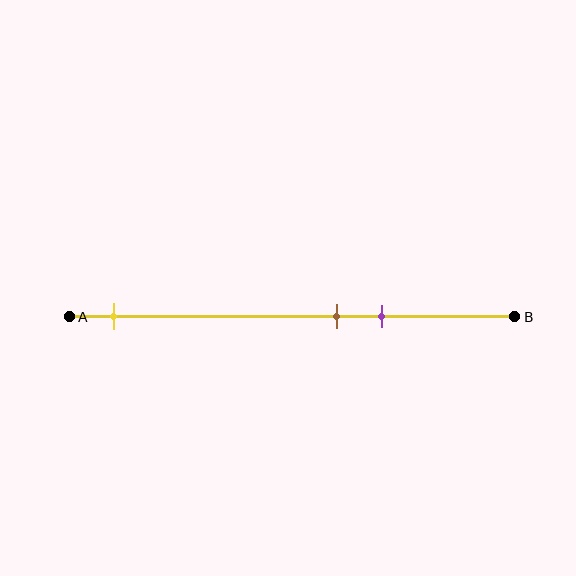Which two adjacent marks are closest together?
The brown and purple marks are the closest adjacent pair.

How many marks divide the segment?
There are 3 marks dividing the segment.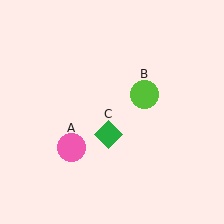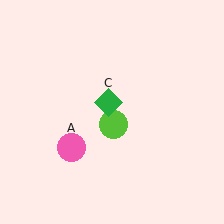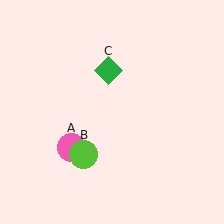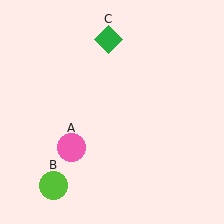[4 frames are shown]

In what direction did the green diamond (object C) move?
The green diamond (object C) moved up.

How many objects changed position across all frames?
2 objects changed position: lime circle (object B), green diamond (object C).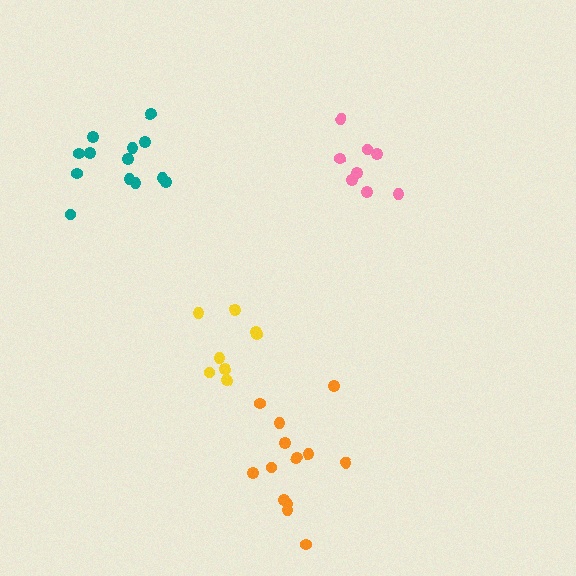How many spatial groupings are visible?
There are 4 spatial groupings.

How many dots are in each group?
Group 1: 13 dots, Group 2: 13 dots, Group 3: 8 dots, Group 4: 8 dots (42 total).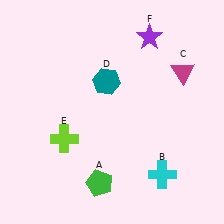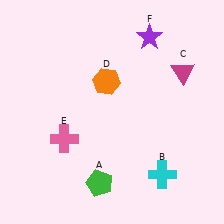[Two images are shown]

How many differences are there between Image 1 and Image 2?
There are 2 differences between the two images.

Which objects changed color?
D changed from teal to orange. E changed from lime to pink.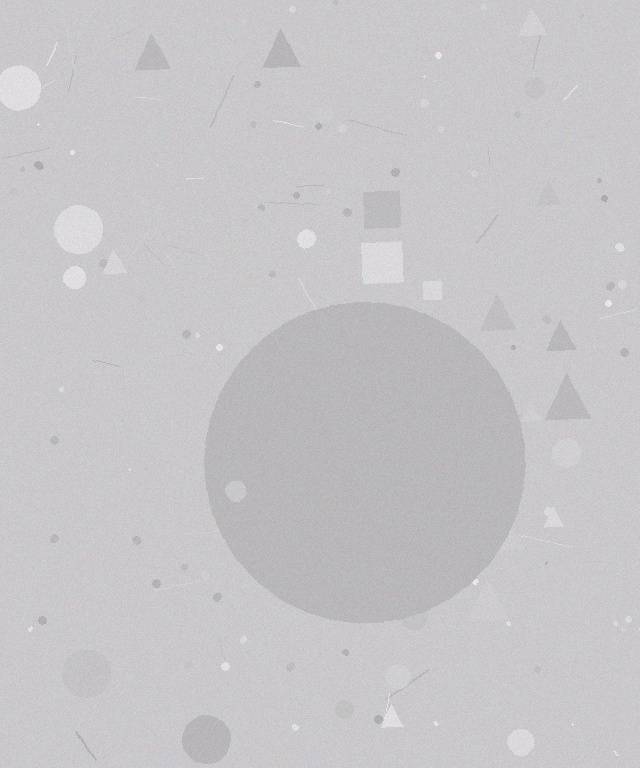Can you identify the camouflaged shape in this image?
The camouflaged shape is a circle.